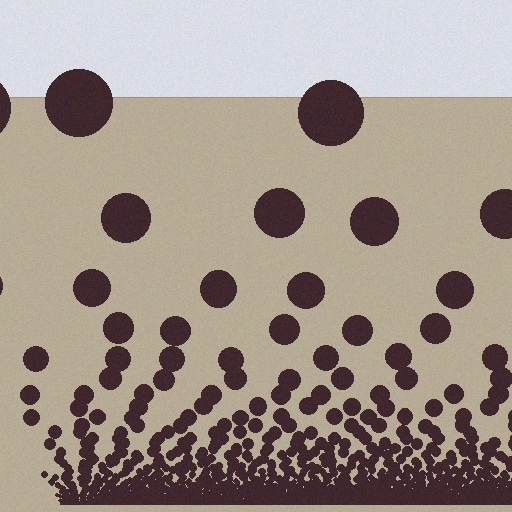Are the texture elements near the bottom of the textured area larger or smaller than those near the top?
Smaller. The gradient is inverted — elements near the bottom are smaller and denser.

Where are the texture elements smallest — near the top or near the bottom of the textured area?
Near the bottom.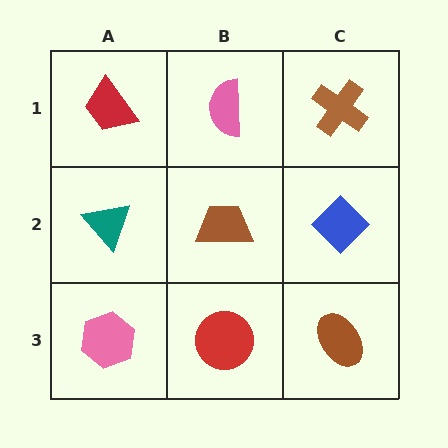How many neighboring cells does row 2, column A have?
3.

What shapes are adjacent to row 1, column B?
A brown trapezoid (row 2, column B), a red trapezoid (row 1, column A), a brown cross (row 1, column C).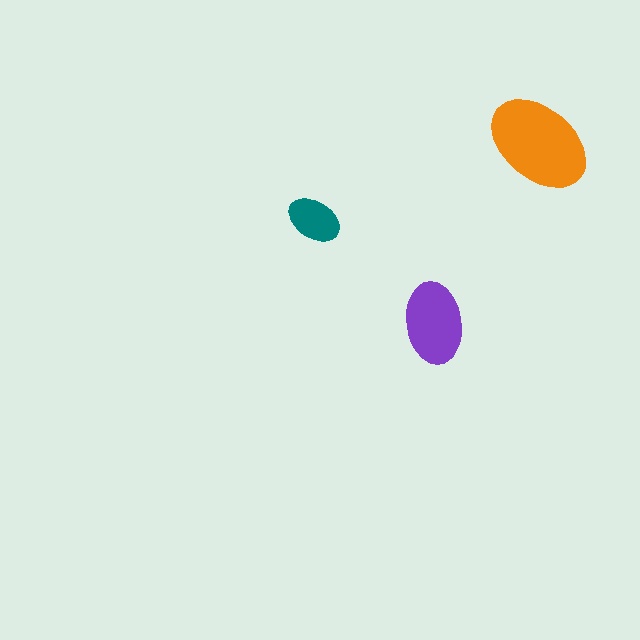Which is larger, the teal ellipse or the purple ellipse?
The purple one.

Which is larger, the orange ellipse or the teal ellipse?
The orange one.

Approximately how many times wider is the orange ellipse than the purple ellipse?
About 1.5 times wider.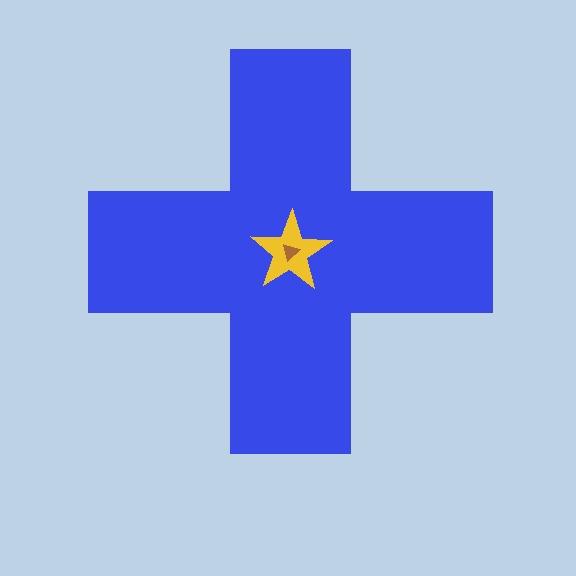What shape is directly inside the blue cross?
The yellow star.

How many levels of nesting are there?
3.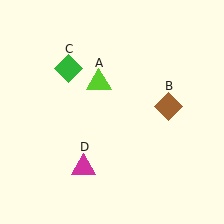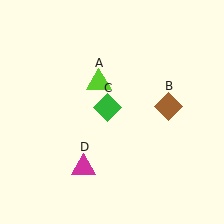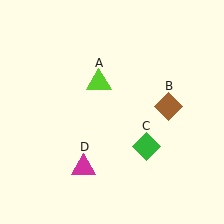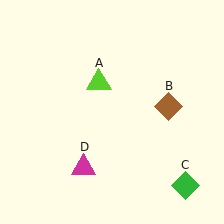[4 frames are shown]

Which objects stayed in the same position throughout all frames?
Lime triangle (object A) and brown diamond (object B) and magenta triangle (object D) remained stationary.